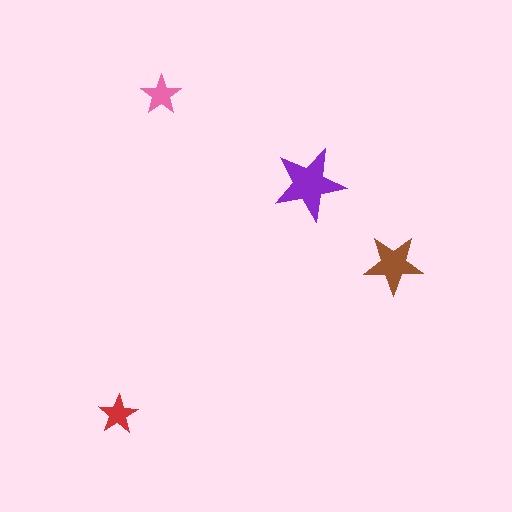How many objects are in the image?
There are 4 objects in the image.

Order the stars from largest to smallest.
the purple one, the brown one, the pink one, the red one.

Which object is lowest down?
The red star is bottommost.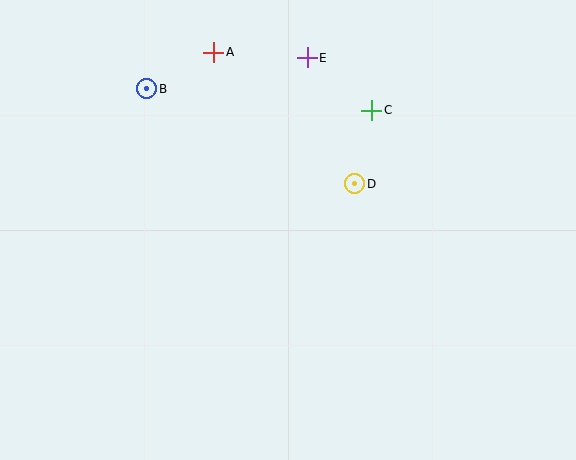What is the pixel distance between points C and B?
The distance between C and B is 226 pixels.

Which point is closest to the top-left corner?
Point B is closest to the top-left corner.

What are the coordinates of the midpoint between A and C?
The midpoint between A and C is at (293, 81).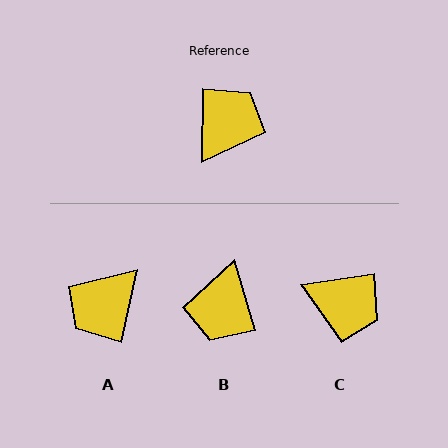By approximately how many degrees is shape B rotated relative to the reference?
Approximately 163 degrees clockwise.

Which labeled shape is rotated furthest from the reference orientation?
A, about 168 degrees away.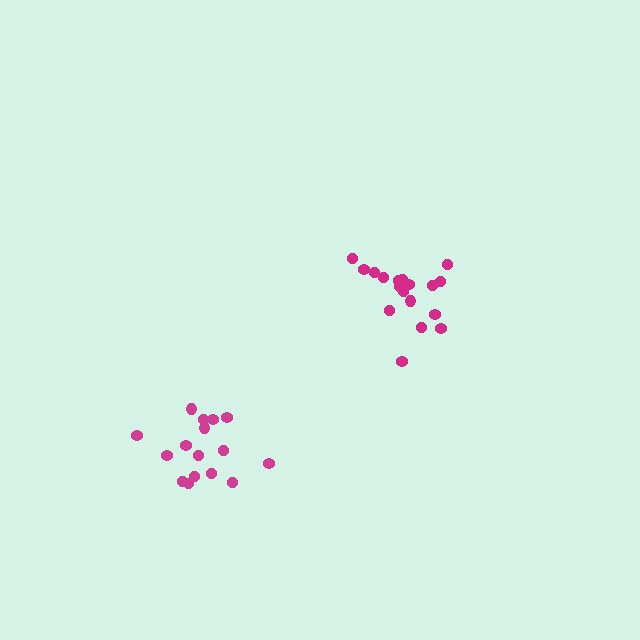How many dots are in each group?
Group 1: 16 dots, Group 2: 18 dots (34 total).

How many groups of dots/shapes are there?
There are 2 groups.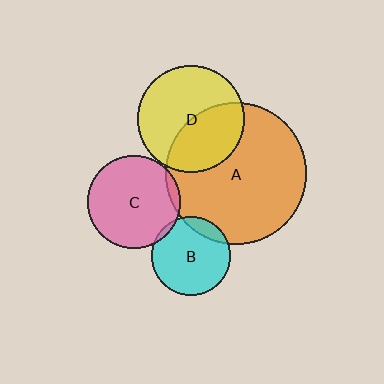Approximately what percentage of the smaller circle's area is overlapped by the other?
Approximately 40%.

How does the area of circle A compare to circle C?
Approximately 2.3 times.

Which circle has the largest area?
Circle A (orange).